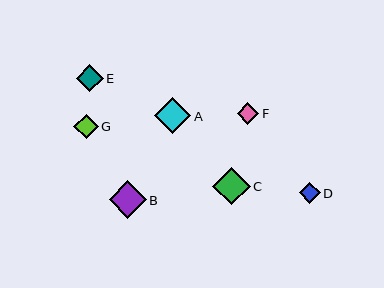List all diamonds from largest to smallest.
From largest to smallest: B, C, A, E, G, F, D.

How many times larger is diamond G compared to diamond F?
Diamond G is approximately 1.1 times the size of diamond F.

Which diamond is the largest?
Diamond B is the largest with a size of approximately 37 pixels.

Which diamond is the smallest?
Diamond D is the smallest with a size of approximately 21 pixels.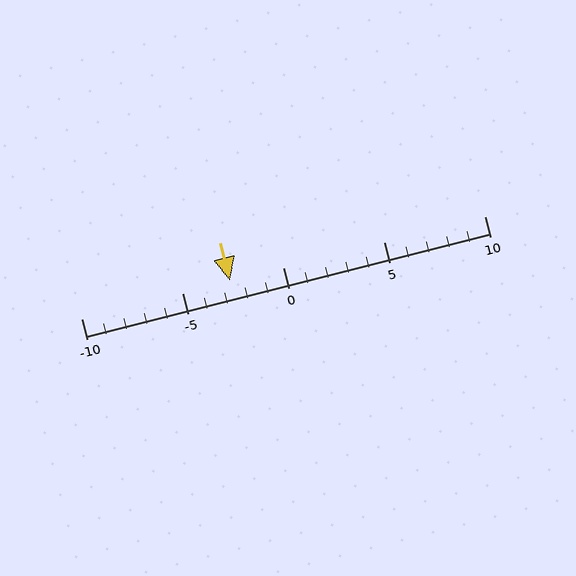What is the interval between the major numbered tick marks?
The major tick marks are spaced 5 units apart.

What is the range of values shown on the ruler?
The ruler shows values from -10 to 10.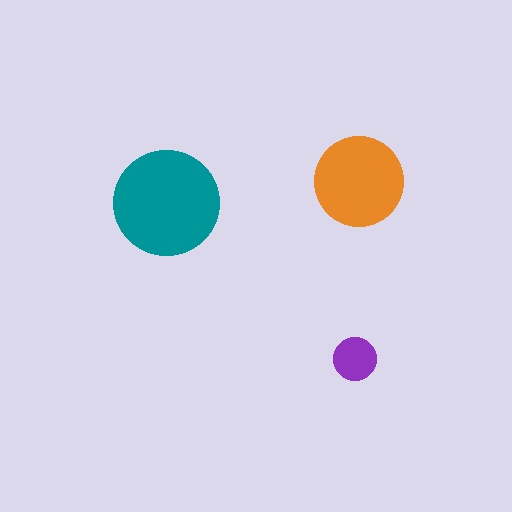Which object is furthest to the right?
The orange circle is rightmost.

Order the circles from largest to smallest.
the teal one, the orange one, the purple one.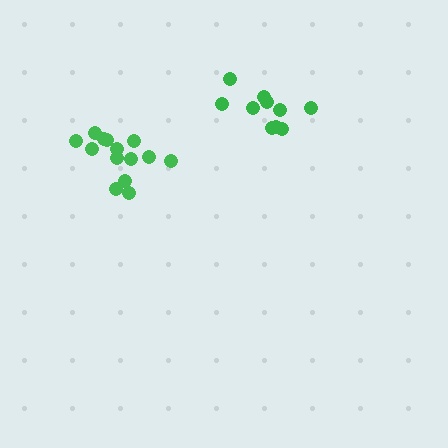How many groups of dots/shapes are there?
There are 2 groups.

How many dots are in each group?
Group 1: 14 dots, Group 2: 10 dots (24 total).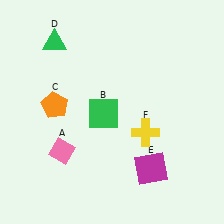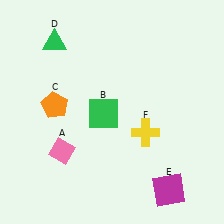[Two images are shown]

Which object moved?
The magenta square (E) moved down.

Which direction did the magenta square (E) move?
The magenta square (E) moved down.